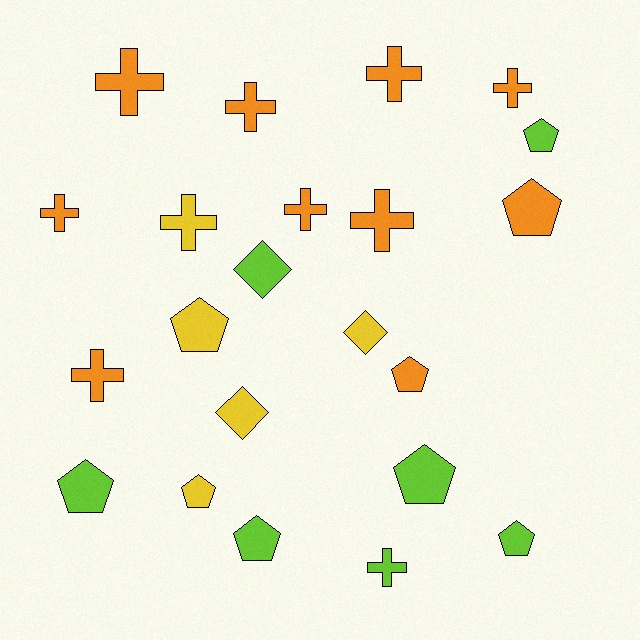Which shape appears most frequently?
Cross, with 10 objects.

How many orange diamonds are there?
There are no orange diamonds.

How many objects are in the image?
There are 22 objects.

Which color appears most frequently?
Orange, with 10 objects.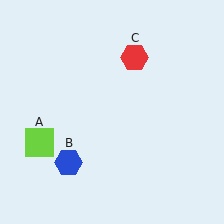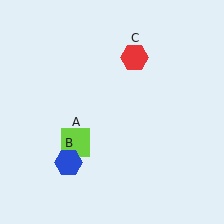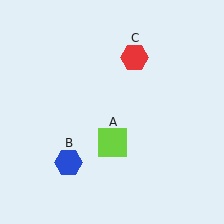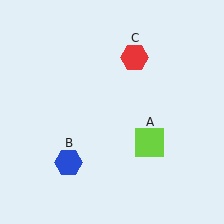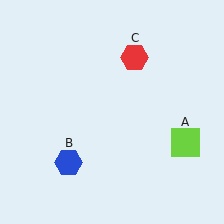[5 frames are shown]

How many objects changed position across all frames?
1 object changed position: lime square (object A).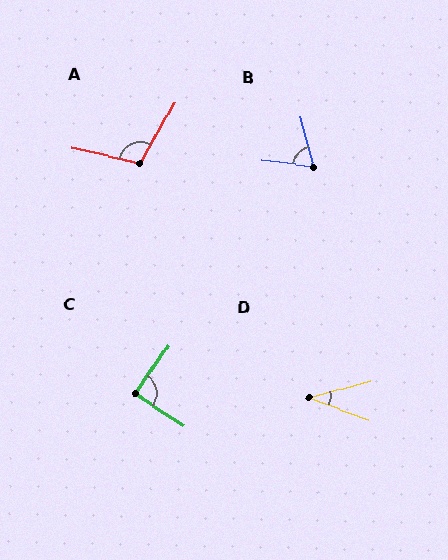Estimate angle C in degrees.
Approximately 89 degrees.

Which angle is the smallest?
D, at approximately 36 degrees.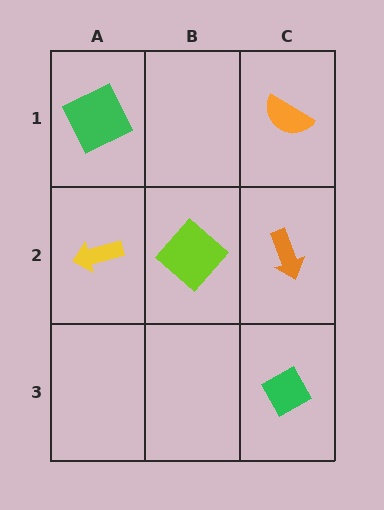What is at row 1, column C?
An orange semicircle.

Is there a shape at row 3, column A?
No, that cell is empty.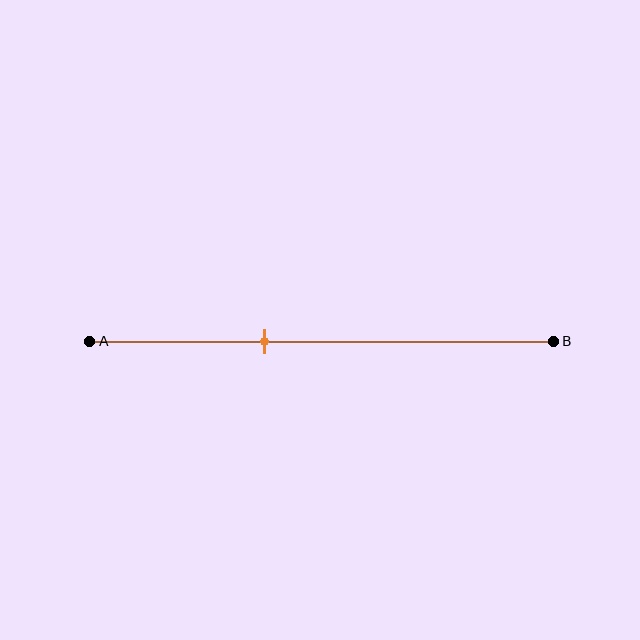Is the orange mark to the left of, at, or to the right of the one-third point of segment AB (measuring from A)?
The orange mark is to the right of the one-third point of segment AB.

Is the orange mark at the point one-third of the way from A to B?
No, the mark is at about 40% from A, not at the 33% one-third point.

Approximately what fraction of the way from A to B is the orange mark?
The orange mark is approximately 40% of the way from A to B.